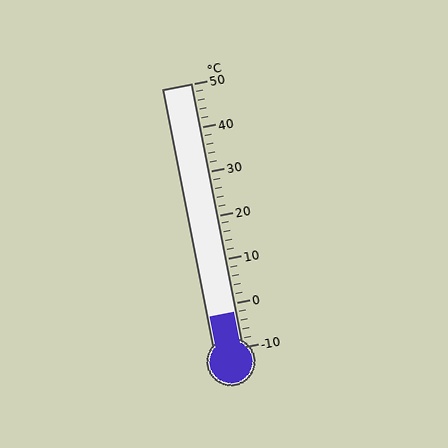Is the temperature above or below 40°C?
The temperature is below 40°C.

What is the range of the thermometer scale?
The thermometer scale ranges from -10°C to 50°C.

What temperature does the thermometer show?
The thermometer shows approximately -2°C.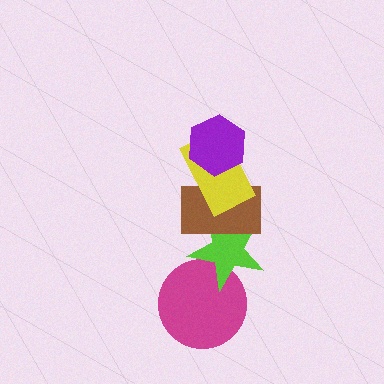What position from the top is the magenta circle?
The magenta circle is 5th from the top.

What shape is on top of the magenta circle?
The lime star is on top of the magenta circle.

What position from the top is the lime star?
The lime star is 4th from the top.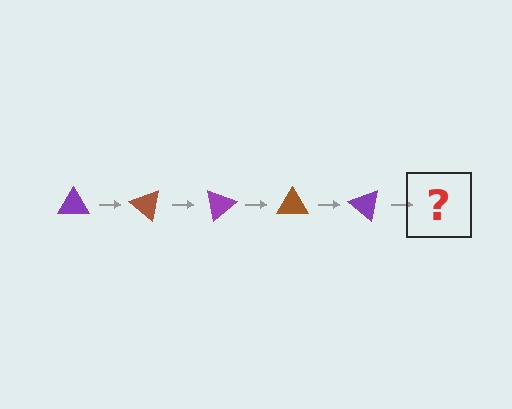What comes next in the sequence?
The next element should be a brown triangle, rotated 200 degrees from the start.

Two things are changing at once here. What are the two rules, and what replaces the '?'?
The two rules are that it rotates 40 degrees each step and the color cycles through purple and brown. The '?' should be a brown triangle, rotated 200 degrees from the start.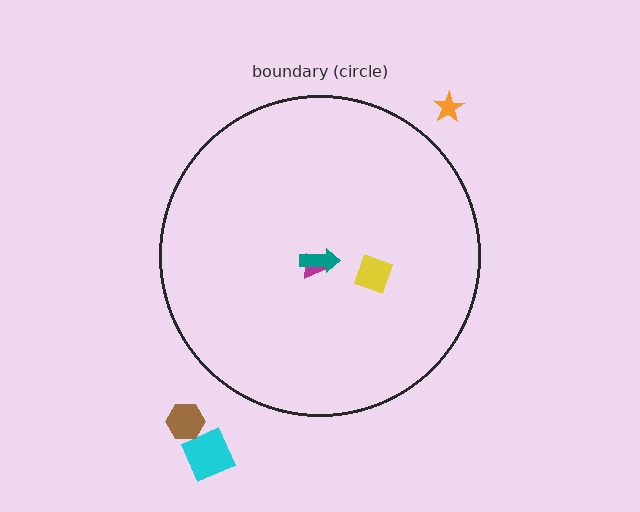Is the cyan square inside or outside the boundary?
Outside.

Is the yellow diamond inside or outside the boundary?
Inside.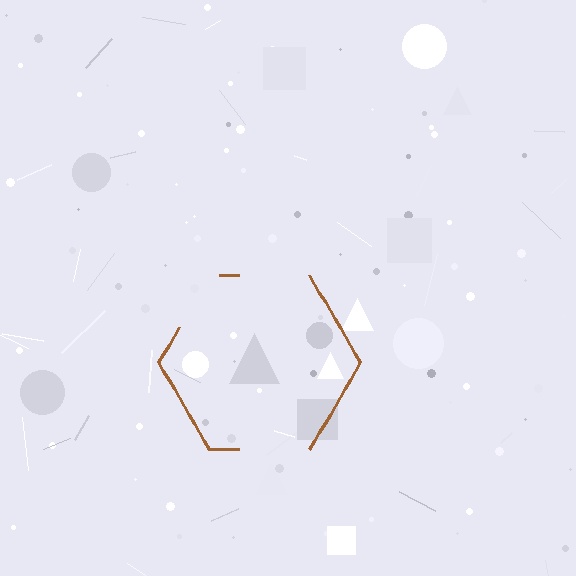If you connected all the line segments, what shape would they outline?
They would outline a hexagon.